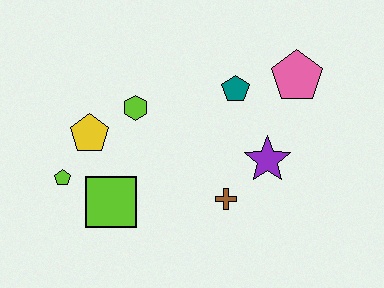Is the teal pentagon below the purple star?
No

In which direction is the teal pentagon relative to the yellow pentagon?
The teal pentagon is to the right of the yellow pentagon.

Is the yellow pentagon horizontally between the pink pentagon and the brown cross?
No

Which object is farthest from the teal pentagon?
The lime pentagon is farthest from the teal pentagon.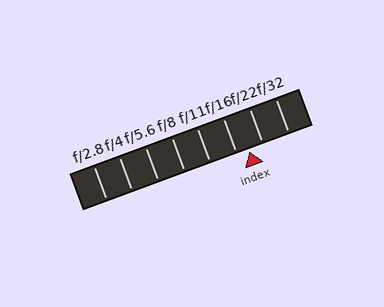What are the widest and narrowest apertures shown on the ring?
The widest aperture shown is f/2.8 and the narrowest is f/32.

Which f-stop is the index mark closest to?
The index mark is closest to f/16.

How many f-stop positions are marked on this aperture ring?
There are 8 f-stop positions marked.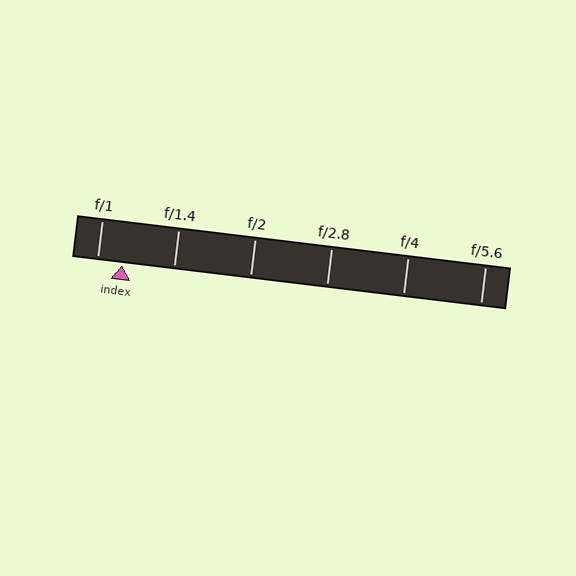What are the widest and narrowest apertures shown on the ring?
The widest aperture shown is f/1 and the narrowest is f/5.6.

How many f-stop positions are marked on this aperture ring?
There are 6 f-stop positions marked.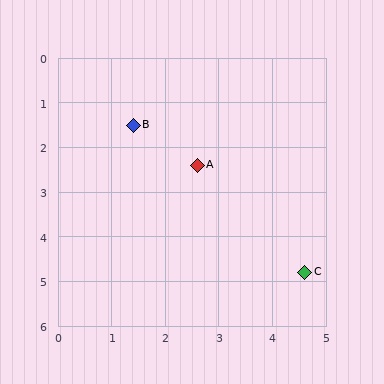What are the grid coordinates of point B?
Point B is at approximately (1.4, 1.5).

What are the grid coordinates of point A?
Point A is at approximately (2.6, 2.4).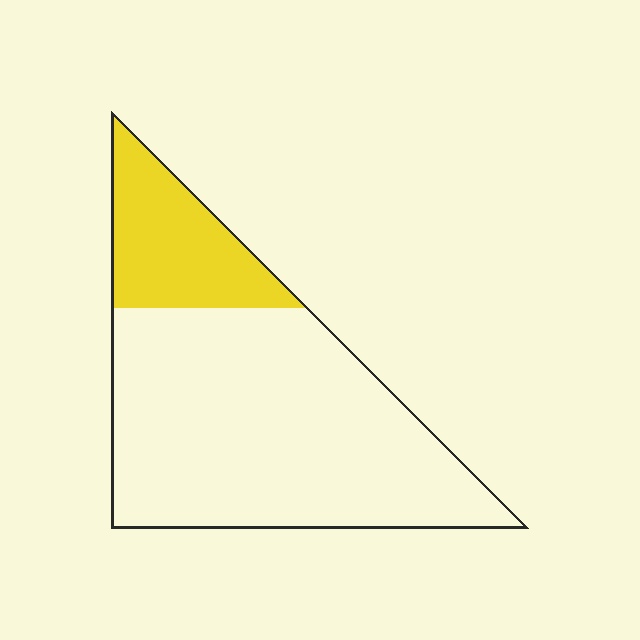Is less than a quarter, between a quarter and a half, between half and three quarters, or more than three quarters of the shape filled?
Less than a quarter.